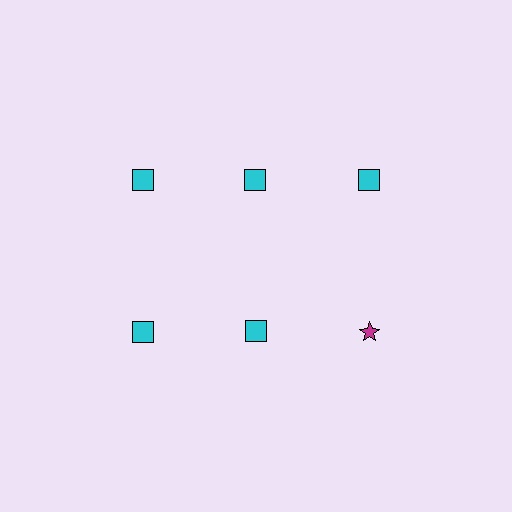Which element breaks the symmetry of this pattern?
The magenta star in the second row, center column breaks the symmetry. All other shapes are cyan squares.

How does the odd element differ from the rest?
It differs in both color (magenta instead of cyan) and shape (star instead of square).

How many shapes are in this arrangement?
There are 6 shapes arranged in a grid pattern.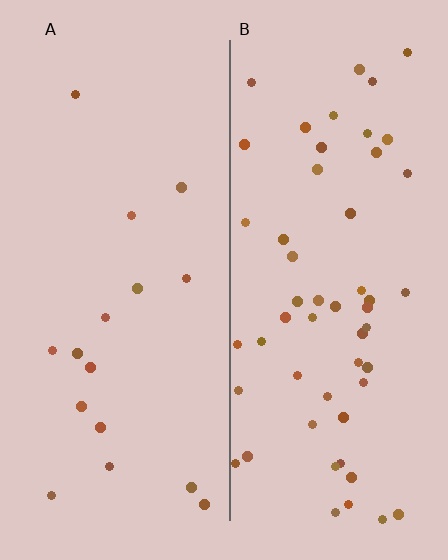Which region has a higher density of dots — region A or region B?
B (the right).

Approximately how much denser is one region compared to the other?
Approximately 3.3× — region B over region A.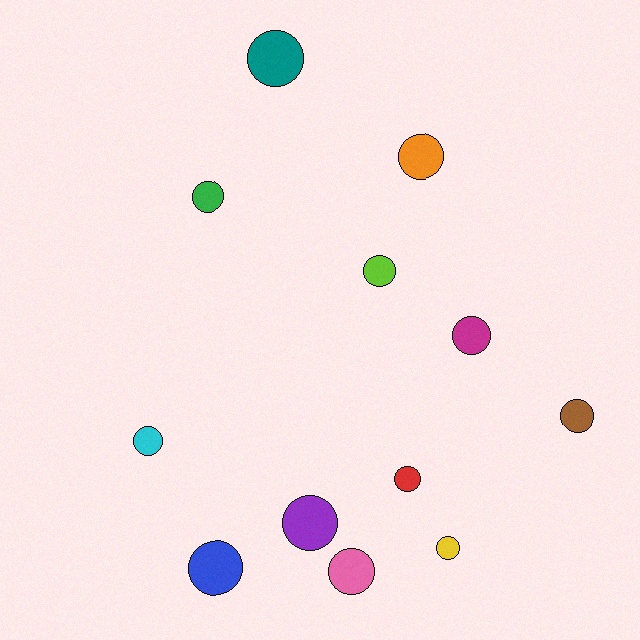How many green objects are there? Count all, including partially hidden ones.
There is 1 green object.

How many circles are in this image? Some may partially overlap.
There are 12 circles.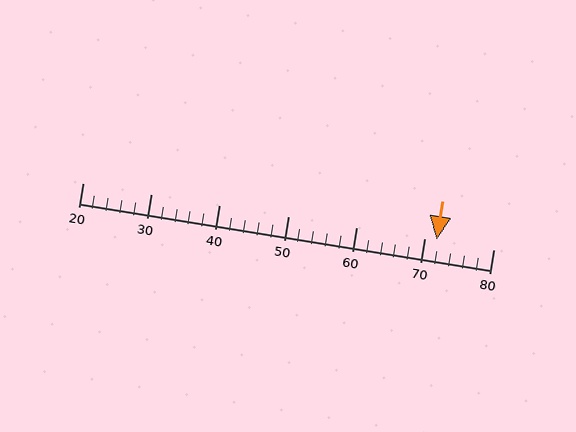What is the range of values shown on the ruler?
The ruler shows values from 20 to 80.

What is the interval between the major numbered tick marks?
The major tick marks are spaced 10 units apart.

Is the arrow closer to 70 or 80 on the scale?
The arrow is closer to 70.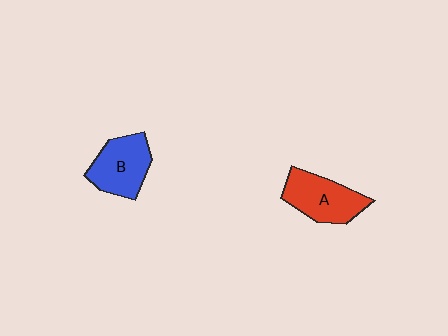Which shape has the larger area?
Shape A (red).